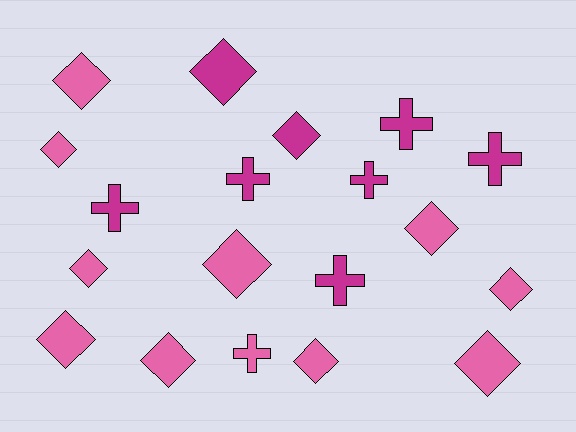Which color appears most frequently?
Pink, with 11 objects.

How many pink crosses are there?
There is 1 pink cross.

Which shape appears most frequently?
Diamond, with 12 objects.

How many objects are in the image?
There are 19 objects.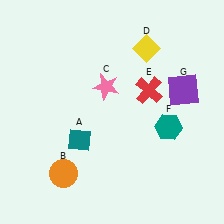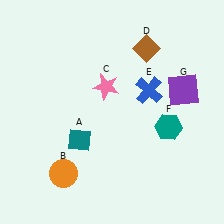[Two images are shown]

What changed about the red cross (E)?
In Image 1, E is red. In Image 2, it changed to blue.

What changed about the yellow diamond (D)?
In Image 1, D is yellow. In Image 2, it changed to brown.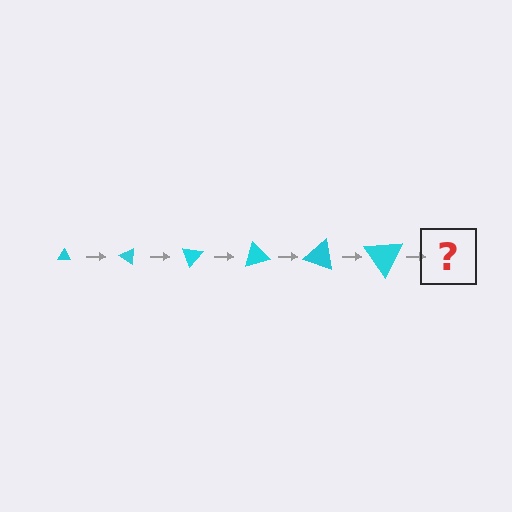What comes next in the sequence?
The next element should be a triangle, larger than the previous one and rotated 210 degrees from the start.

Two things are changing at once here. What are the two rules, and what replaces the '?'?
The two rules are that the triangle grows larger each step and it rotates 35 degrees each step. The '?' should be a triangle, larger than the previous one and rotated 210 degrees from the start.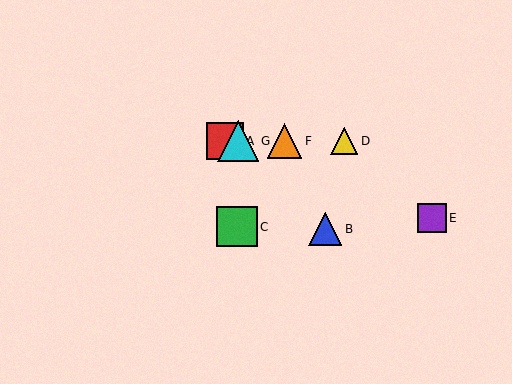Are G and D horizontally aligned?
Yes, both are at y≈141.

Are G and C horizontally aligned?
No, G is at y≈141 and C is at y≈227.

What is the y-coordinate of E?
Object E is at y≈218.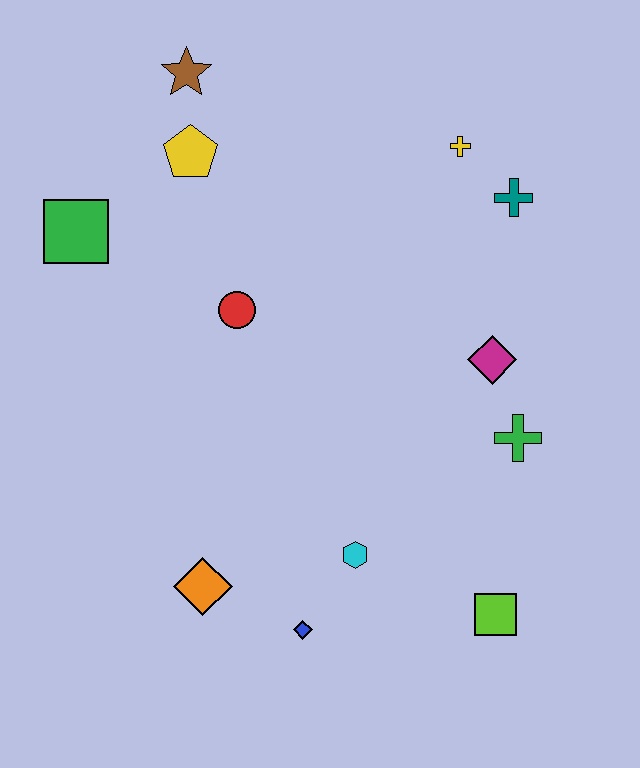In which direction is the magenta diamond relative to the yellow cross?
The magenta diamond is below the yellow cross.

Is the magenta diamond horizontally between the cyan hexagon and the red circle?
No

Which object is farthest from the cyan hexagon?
The brown star is farthest from the cyan hexagon.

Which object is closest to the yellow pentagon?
The brown star is closest to the yellow pentagon.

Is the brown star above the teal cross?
Yes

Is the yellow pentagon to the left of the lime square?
Yes